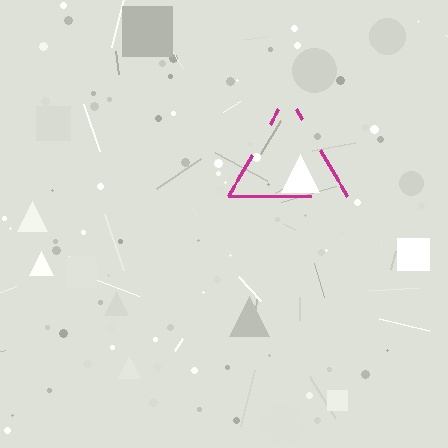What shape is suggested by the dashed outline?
The dashed outline suggests a triangle.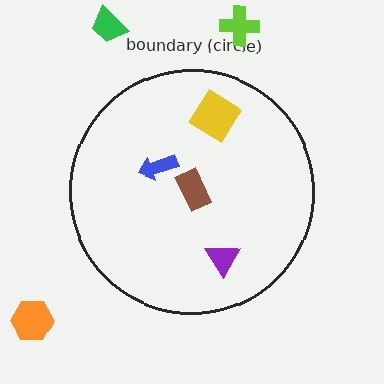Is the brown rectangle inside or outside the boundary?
Inside.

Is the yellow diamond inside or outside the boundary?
Inside.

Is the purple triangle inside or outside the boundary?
Inside.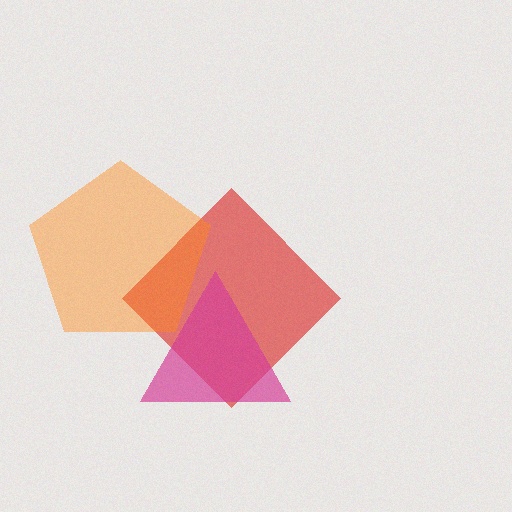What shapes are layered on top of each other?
The layered shapes are: a red diamond, a magenta triangle, an orange pentagon.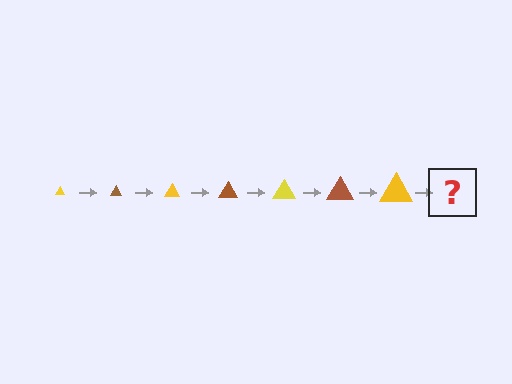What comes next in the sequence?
The next element should be a brown triangle, larger than the previous one.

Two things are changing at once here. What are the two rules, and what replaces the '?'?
The two rules are that the triangle grows larger each step and the color cycles through yellow and brown. The '?' should be a brown triangle, larger than the previous one.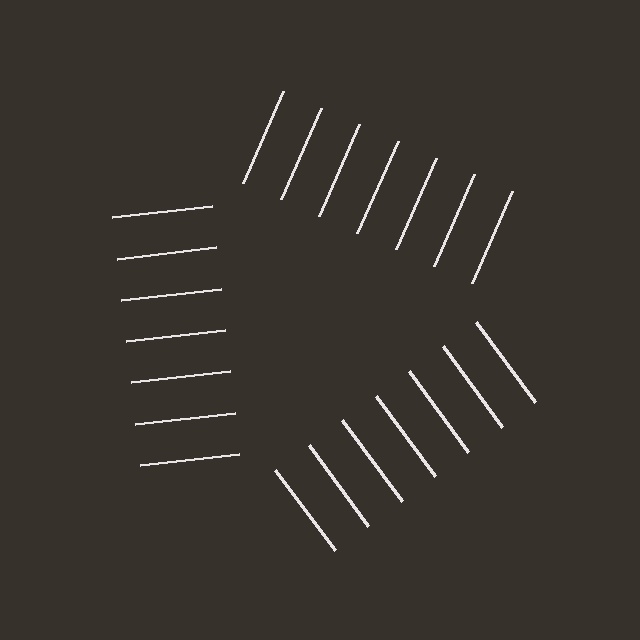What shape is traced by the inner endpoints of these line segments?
An illusory triangle — the line segments terminate on its edges but no continuous stroke is drawn.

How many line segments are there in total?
21 — 7 along each of the 3 edges.